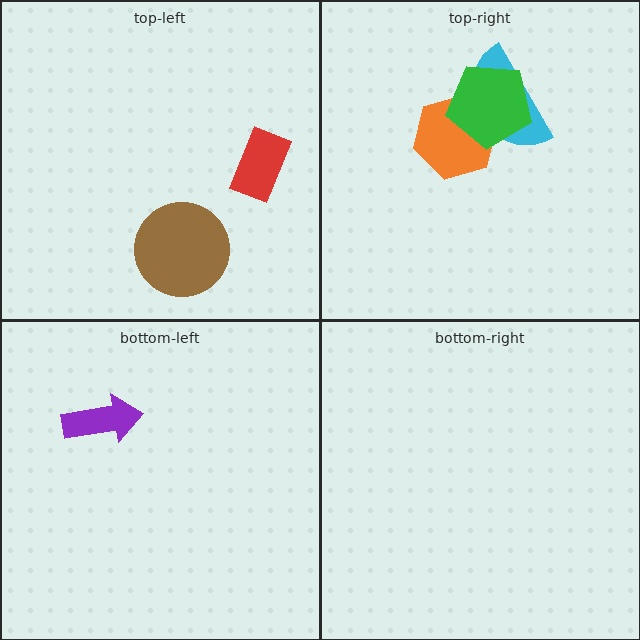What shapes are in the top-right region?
The orange hexagon, the cyan semicircle, the green pentagon.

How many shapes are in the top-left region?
2.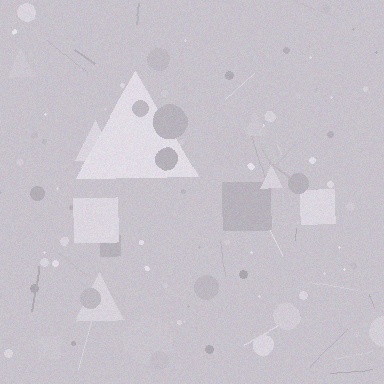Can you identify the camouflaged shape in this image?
The camouflaged shape is a triangle.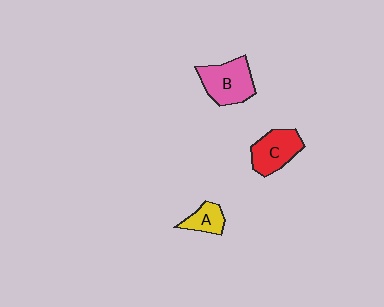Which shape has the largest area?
Shape B (pink).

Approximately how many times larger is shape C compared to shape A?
Approximately 1.7 times.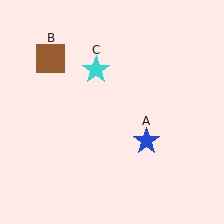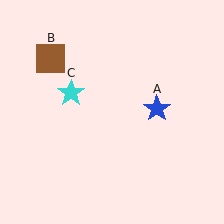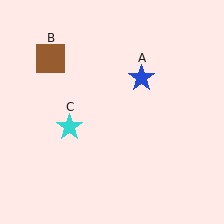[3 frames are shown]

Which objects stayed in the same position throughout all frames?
Brown square (object B) remained stationary.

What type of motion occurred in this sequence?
The blue star (object A), cyan star (object C) rotated counterclockwise around the center of the scene.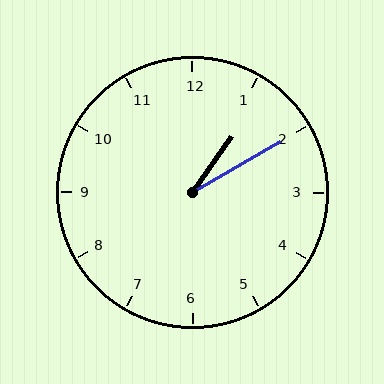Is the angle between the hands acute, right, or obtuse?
It is acute.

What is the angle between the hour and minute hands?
Approximately 25 degrees.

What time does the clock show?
1:10.